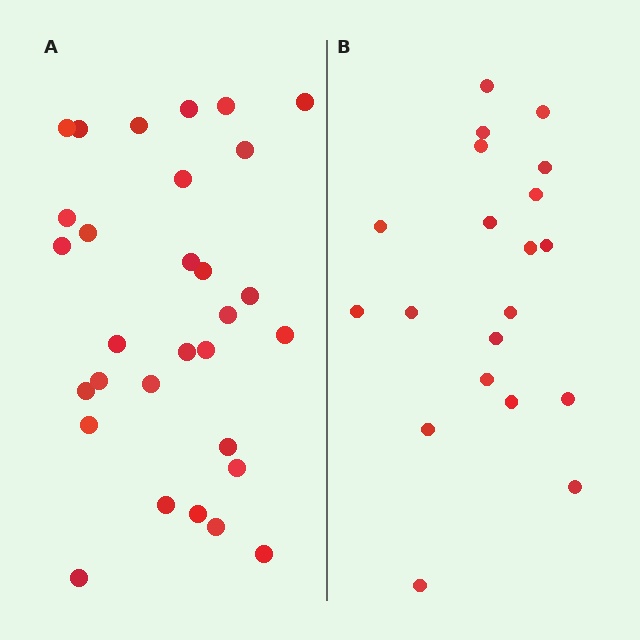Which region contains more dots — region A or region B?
Region A (the left region) has more dots.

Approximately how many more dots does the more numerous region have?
Region A has roughly 10 or so more dots than region B.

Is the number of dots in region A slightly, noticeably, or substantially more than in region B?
Region A has substantially more. The ratio is roughly 1.5 to 1.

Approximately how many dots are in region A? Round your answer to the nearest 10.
About 30 dots.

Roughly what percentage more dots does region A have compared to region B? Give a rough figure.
About 50% more.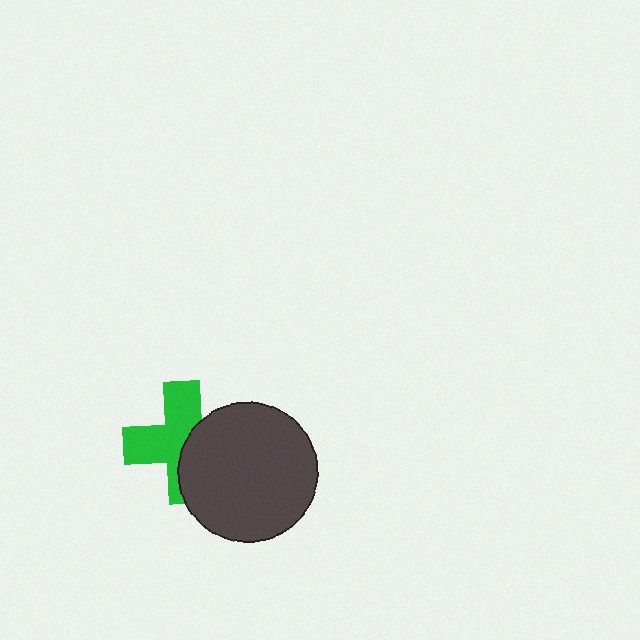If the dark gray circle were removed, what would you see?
You would see the complete green cross.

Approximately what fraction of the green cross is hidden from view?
Roughly 43% of the green cross is hidden behind the dark gray circle.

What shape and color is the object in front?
The object in front is a dark gray circle.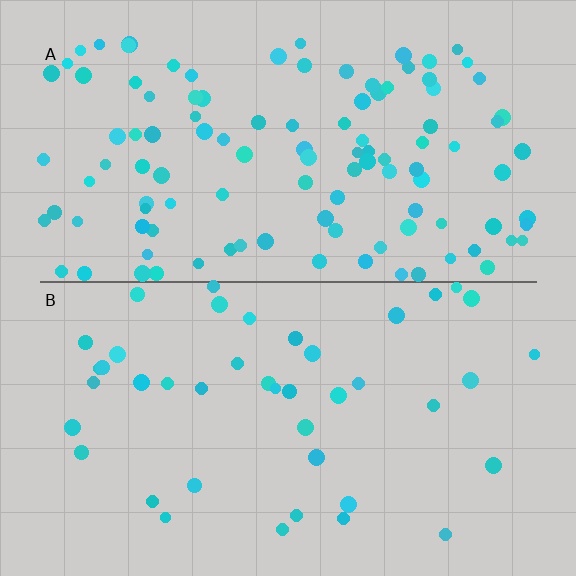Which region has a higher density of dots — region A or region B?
A (the top).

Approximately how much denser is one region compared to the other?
Approximately 2.6× — region A over region B.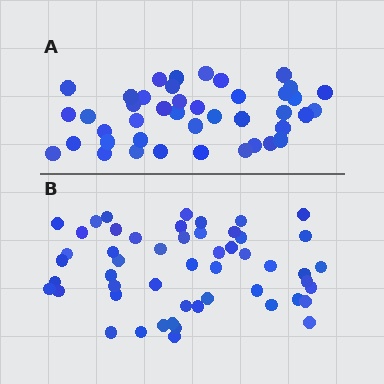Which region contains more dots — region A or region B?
Region B (the bottom region) has more dots.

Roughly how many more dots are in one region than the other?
Region B has roughly 10 or so more dots than region A.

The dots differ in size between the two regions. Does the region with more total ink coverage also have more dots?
No. Region A has more total ink coverage because its dots are larger, but region B actually contains more individual dots. Total area can be misleading — the number of items is what matters here.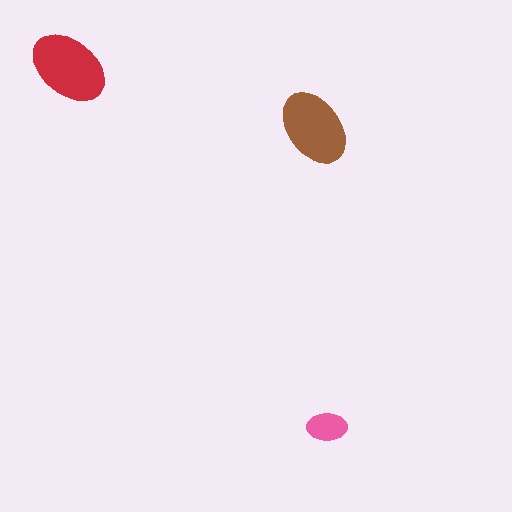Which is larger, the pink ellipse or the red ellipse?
The red one.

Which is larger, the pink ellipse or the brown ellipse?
The brown one.